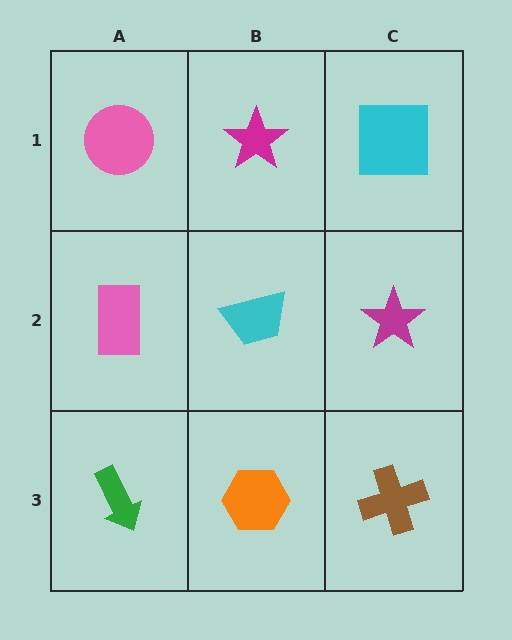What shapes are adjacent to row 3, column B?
A cyan trapezoid (row 2, column B), a green arrow (row 3, column A), a brown cross (row 3, column C).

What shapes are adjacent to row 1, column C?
A magenta star (row 2, column C), a magenta star (row 1, column B).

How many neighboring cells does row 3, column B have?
3.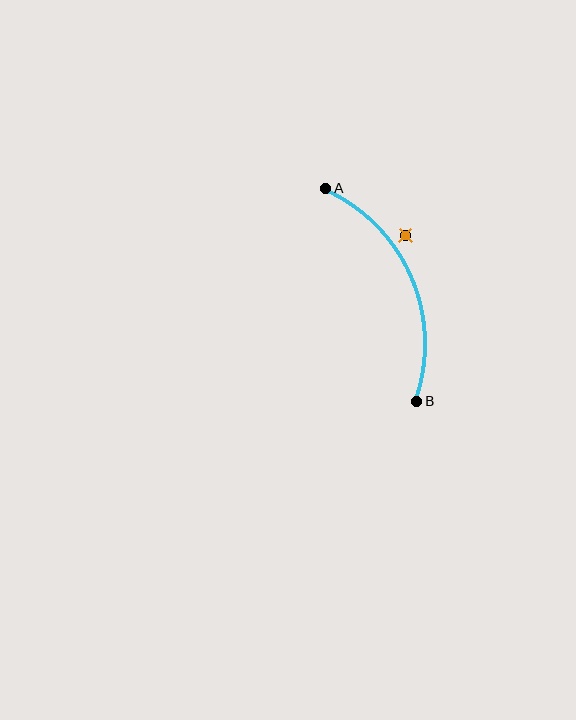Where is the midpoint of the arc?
The arc midpoint is the point on the curve farthest from the straight line joining A and B. It sits to the right of that line.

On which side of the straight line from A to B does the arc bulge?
The arc bulges to the right of the straight line connecting A and B.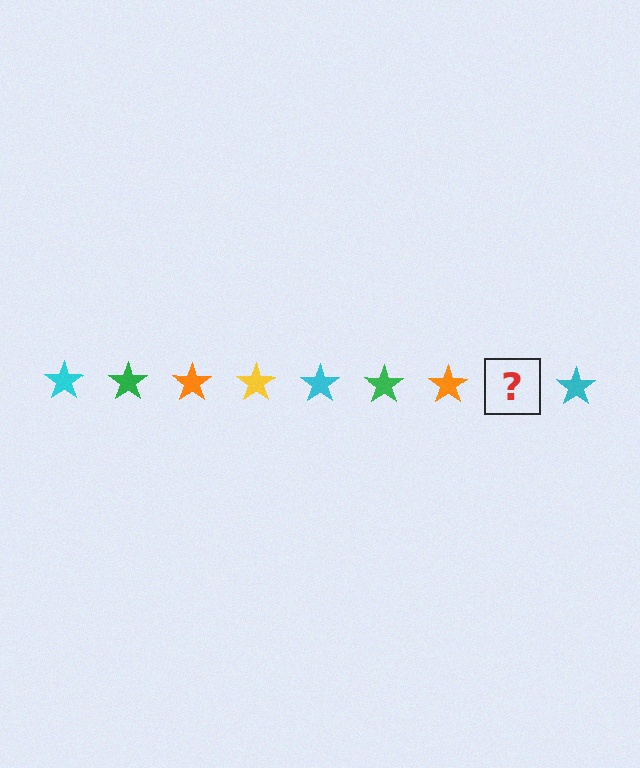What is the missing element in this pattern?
The missing element is a yellow star.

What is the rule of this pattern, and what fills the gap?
The rule is that the pattern cycles through cyan, green, orange, yellow stars. The gap should be filled with a yellow star.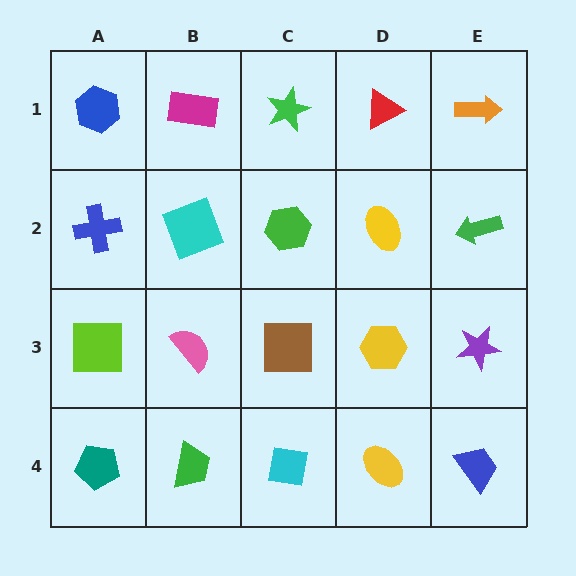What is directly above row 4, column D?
A yellow hexagon.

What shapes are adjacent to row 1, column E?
A green arrow (row 2, column E), a red triangle (row 1, column D).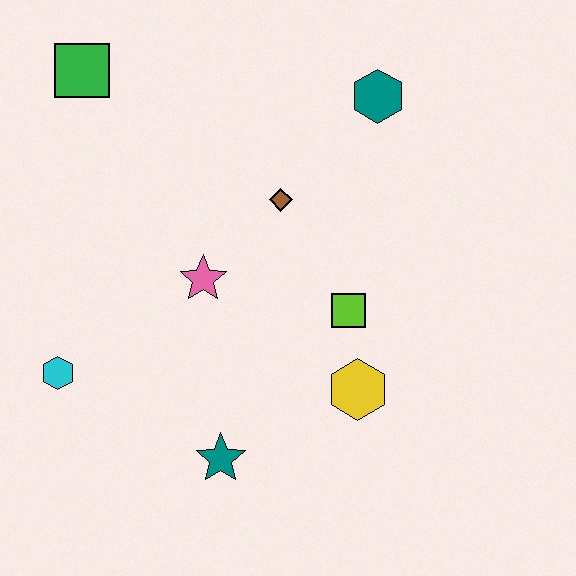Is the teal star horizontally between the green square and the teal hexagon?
Yes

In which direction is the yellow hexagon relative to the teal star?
The yellow hexagon is to the right of the teal star.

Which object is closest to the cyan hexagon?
The pink star is closest to the cyan hexagon.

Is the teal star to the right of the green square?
Yes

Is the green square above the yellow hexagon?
Yes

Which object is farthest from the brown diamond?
The cyan hexagon is farthest from the brown diamond.